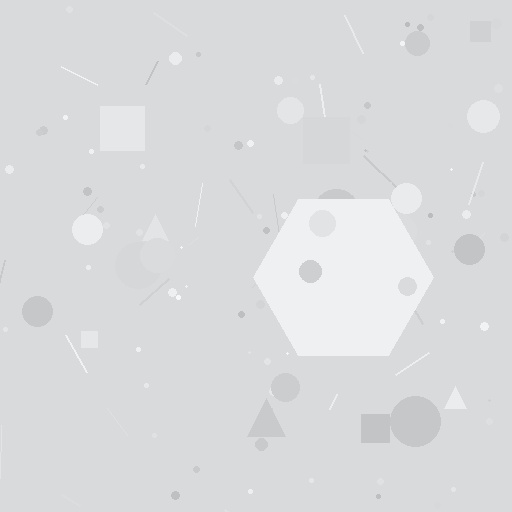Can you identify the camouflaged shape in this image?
The camouflaged shape is a hexagon.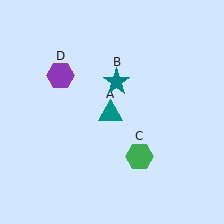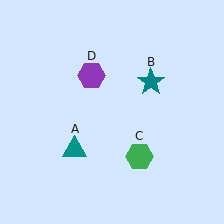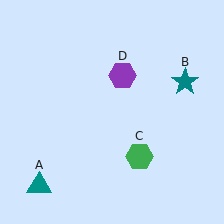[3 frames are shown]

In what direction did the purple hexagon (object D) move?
The purple hexagon (object D) moved right.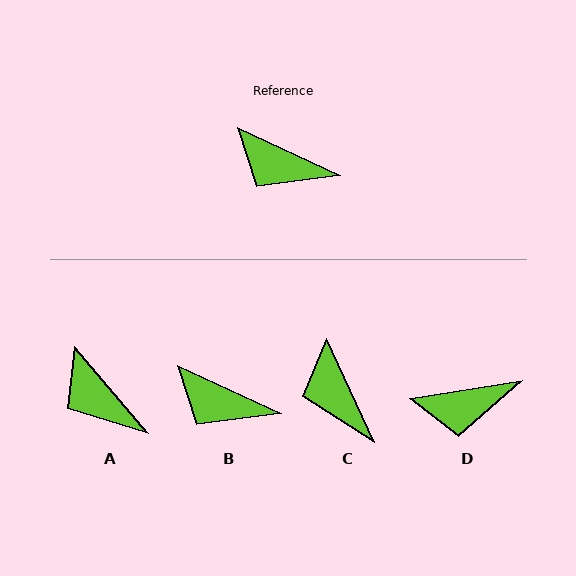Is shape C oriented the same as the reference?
No, it is off by about 40 degrees.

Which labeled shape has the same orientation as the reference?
B.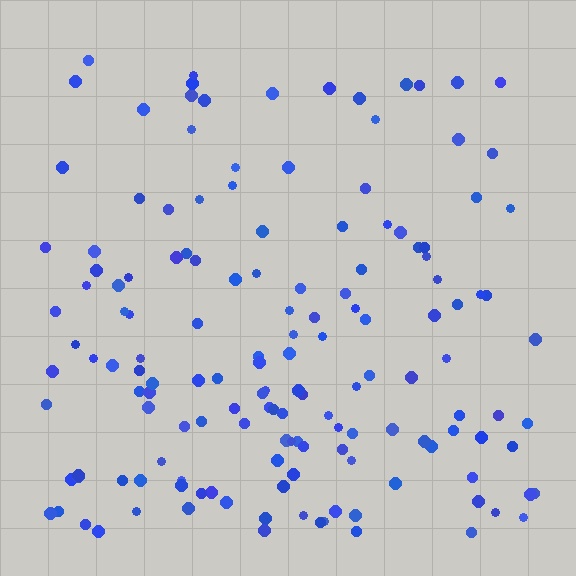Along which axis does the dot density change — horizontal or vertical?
Vertical.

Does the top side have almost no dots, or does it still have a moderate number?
Still a moderate number, just noticeably fewer than the bottom.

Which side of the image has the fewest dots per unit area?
The top.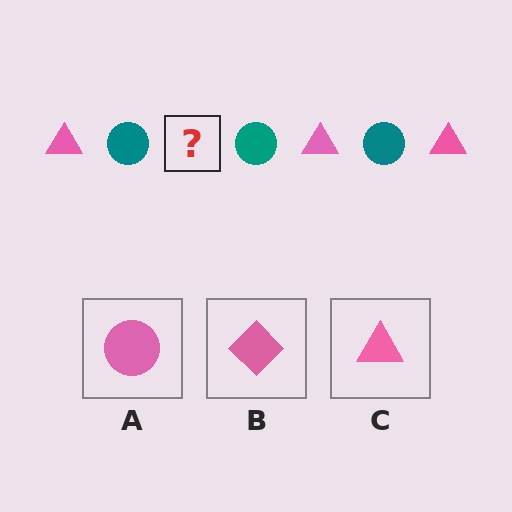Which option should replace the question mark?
Option C.